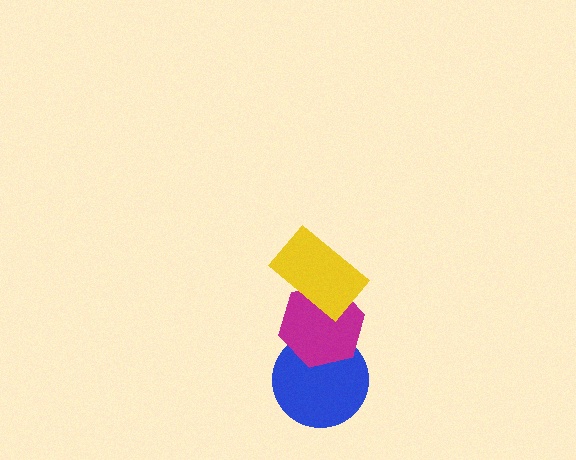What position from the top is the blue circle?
The blue circle is 3rd from the top.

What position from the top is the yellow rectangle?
The yellow rectangle is 1st from the top.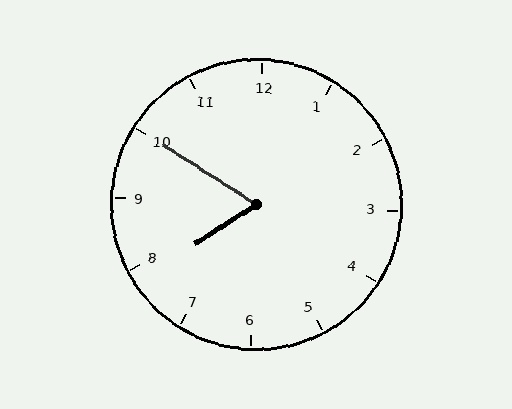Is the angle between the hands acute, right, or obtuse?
It is acute.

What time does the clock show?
7:50.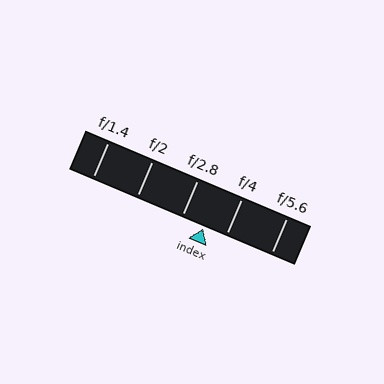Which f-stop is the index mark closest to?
The index mark is closest to f/4.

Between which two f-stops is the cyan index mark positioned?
The index mark is between f/2.8 and f/4.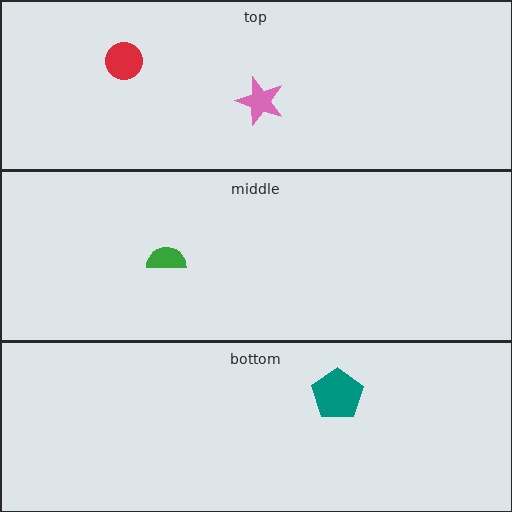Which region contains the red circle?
The top region.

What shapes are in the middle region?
The green semicircle.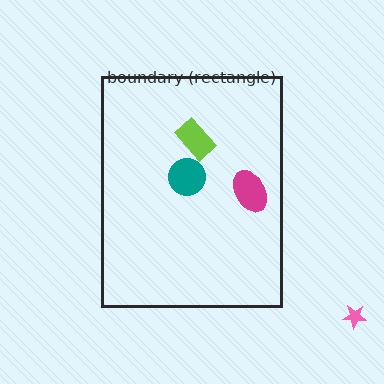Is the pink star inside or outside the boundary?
Outside.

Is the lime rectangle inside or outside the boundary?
Inside.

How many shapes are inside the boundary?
3 inside, 1 outside.